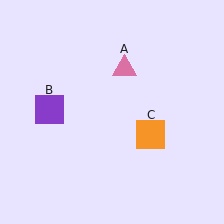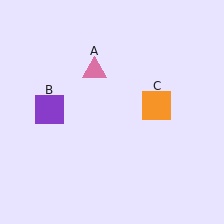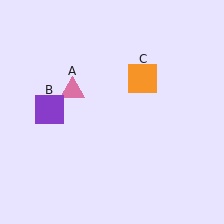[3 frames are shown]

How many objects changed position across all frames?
2 objects changed position: pink triangle (object A), orange square (object C).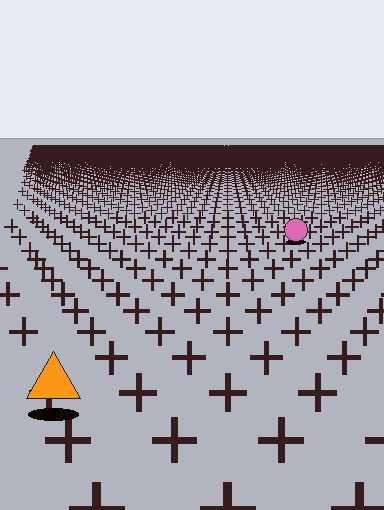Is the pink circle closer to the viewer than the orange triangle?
No. The orange triangle is closer — you can tell from the texture gradient: the ground texture is coarser near it.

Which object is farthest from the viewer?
The pink circle is farthest from the viewer. It appears smaller and the ground texture around it is denser.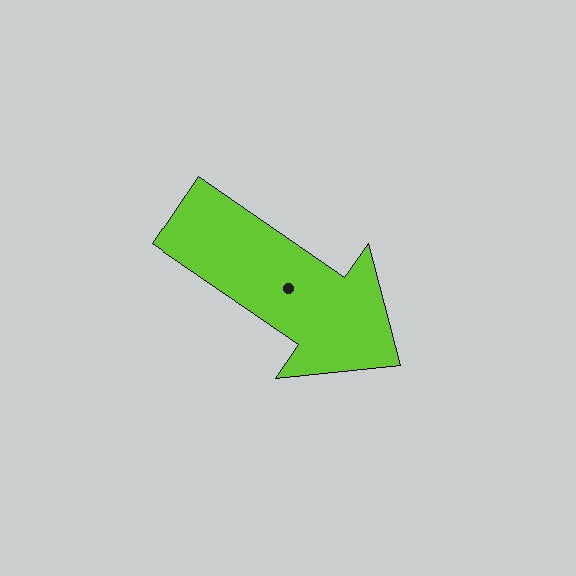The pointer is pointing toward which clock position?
Roughly 4 o'clock.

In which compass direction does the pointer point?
Southeast.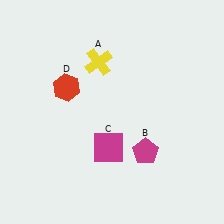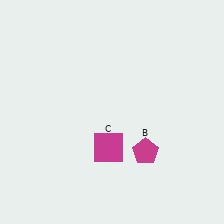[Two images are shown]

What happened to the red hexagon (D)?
The red hexagon (D) was removed in Image 2. It was in the top-left area of Image 1.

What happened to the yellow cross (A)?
The yellow cross (A) was removed in Image 2. It was in the top-left area of Image 1.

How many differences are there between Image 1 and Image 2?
There are 2 differences between the two images.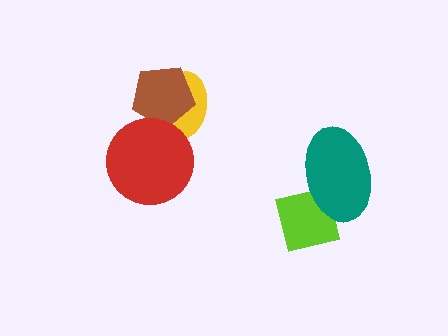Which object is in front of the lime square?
The teal ellipse is in front of the lime square.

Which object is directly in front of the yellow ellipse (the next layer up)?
The brown pentagon is directly in front of the yellow ellipse.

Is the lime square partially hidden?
Yes, it is partially covered by another shape.